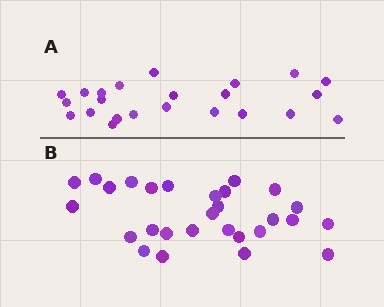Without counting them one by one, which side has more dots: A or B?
Region B (the bottom region) has more dots.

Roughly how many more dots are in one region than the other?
Region B has about 5 more dots than region A.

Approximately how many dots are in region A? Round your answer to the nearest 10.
About 20 dots. (The exact count is 23, which rounds to 20.)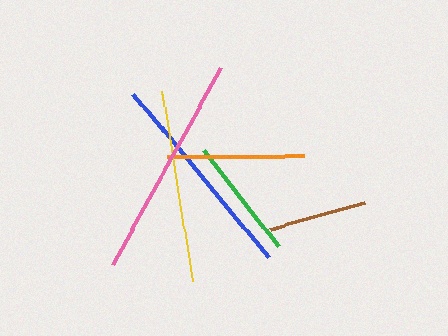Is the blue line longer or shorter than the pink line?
The pink line is longer than the blue line.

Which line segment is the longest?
The pink line is the longest at approximately 225 pixels.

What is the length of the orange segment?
The orange segment is approximately 137 pixels long.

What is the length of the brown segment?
The brown segment is approximately 99 pixels long.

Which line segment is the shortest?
The brown line is the shortest at approximately 99 pixels.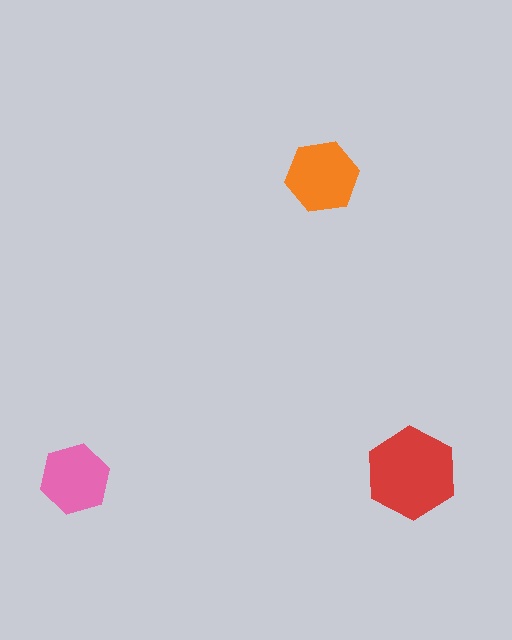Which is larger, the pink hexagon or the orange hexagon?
The orange one.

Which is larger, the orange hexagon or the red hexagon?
The red one.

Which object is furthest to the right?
The red hexagon is rightmost.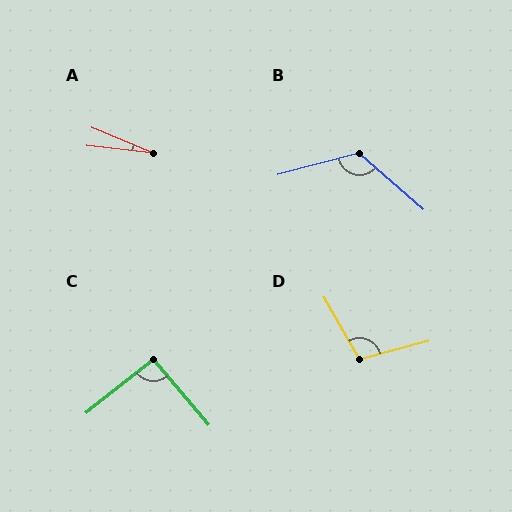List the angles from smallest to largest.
A (16°), C (91°), D (104°), B (124°).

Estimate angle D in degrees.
Approximately 104 degrees.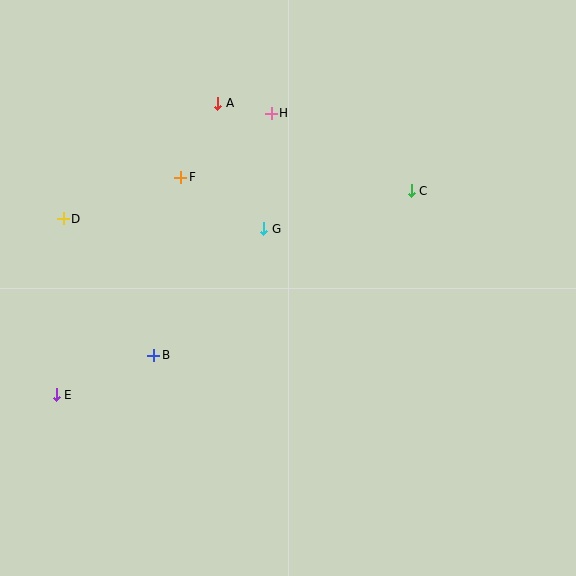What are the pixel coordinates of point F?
Point F is at (181, 177).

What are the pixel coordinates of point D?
Point D is at (63, 219).